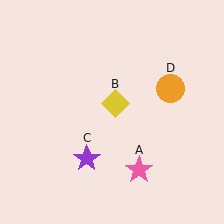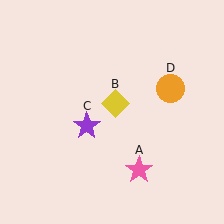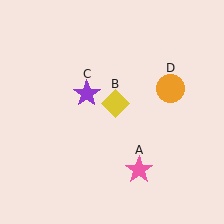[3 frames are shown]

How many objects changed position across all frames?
1 object changed position: purple star (object C).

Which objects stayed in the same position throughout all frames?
Pink star (object A) and yellow diamond (object B) and orange circle (object D) remained stationary.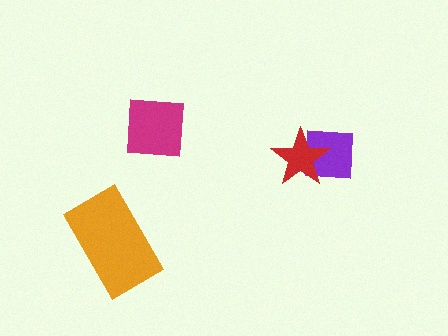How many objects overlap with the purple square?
1 object overlaps with the purple square.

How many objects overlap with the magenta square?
0 objects overlap with the magenta square.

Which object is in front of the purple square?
The red star is in front of the purple square.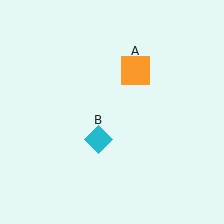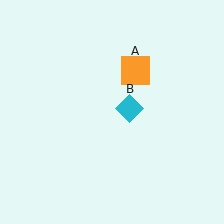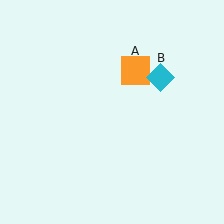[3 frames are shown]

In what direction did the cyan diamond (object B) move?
The cyan diamond (object B) moved up and to the right.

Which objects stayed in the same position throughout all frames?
Orange square (object A) remained stationary.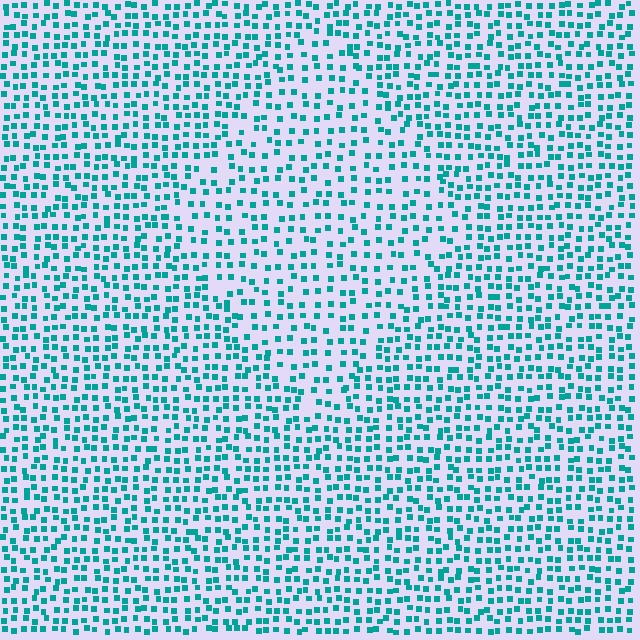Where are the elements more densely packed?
The elements are more densely packed outside the diamond boundary.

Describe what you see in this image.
The image contains small teal elements arranged at two different densities. A diamond-shaped region is visible where the elements are less densely packed than the surrounding area.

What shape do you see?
I see a diamond.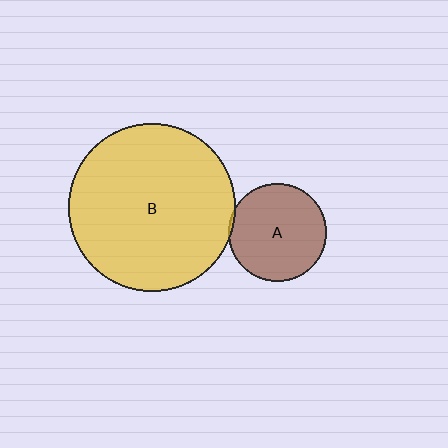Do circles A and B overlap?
Yes.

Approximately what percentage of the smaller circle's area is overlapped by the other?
Approximately 5%.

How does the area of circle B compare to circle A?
Approximately 2.9 times.